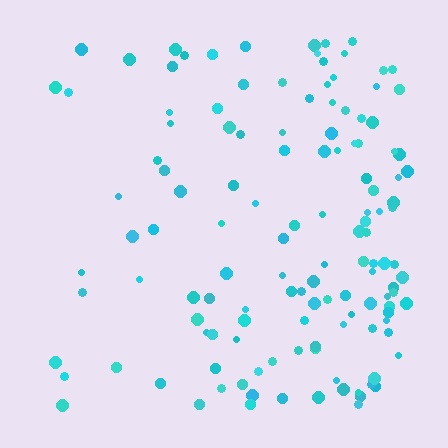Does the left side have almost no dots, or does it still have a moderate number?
Still a moderate number, just noticeably fewer than the right.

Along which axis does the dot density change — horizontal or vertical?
Horizontal.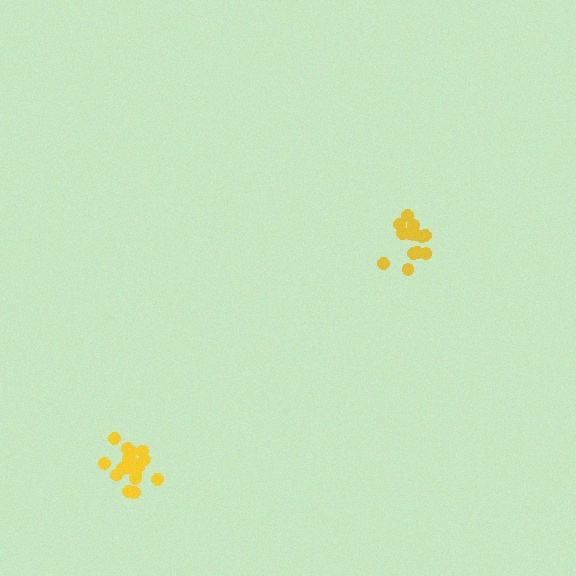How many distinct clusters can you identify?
There are 2 distinct clusters.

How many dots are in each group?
Group 1: 18 dots, Group 2: 15 dots (33 total).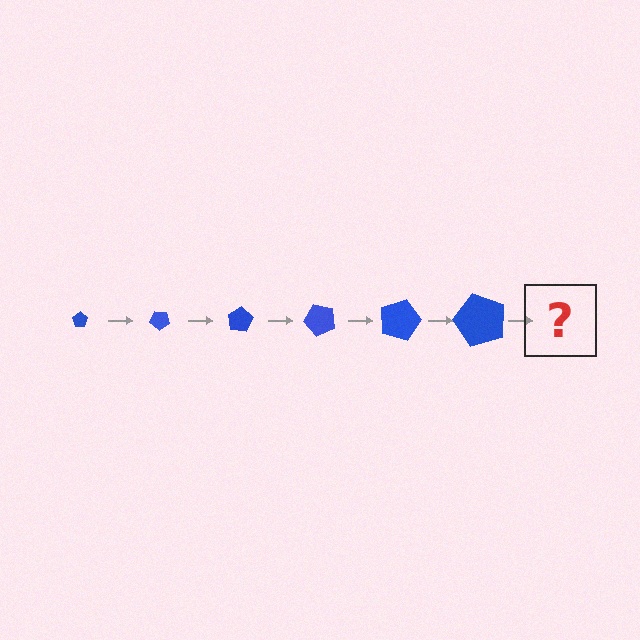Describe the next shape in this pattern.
It should be a pentagon, larger than the previous one and rotated 240 degrees from the start.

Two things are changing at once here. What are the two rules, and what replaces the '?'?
The two rules are that the pentagon grows larger each step and it rotates 40 degrees each step. The '?' should be a pentagon, larger than the previous one and rotated 240 degrees from the start.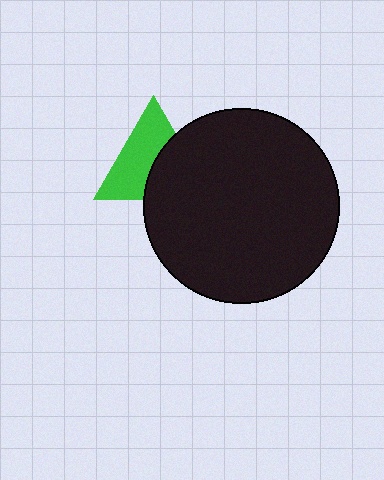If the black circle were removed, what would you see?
You would see the complete green triangle.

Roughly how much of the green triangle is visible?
About half of it is visible (roughly 57%).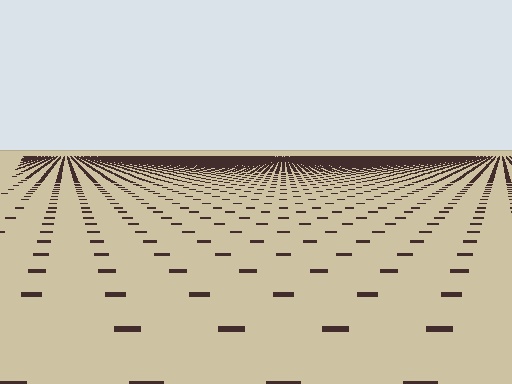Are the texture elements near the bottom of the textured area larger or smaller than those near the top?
Larger. Near the bottom, elements are closer to the viewer and appear at a bigger on-screen size.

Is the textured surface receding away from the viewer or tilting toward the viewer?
The surface is receding away from the viewer. Texture elements get smaller and denser toward the top.